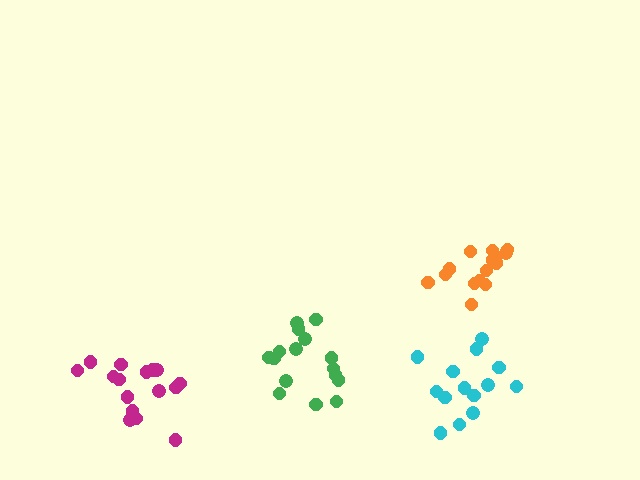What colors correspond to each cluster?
The clusters are colored: orange, green, cyan, magenta.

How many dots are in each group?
Group 1: 15 dots, Group 2: 16 dots, Group 3: 14 dots, Group 4: 16 dots (61 total).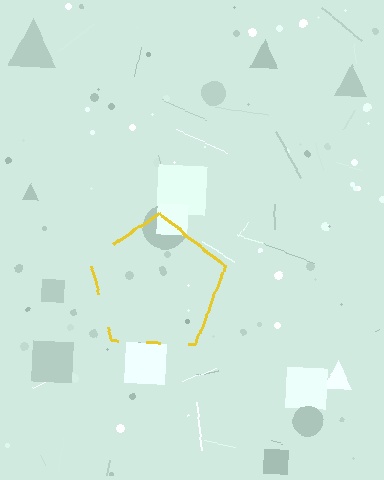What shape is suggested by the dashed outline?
The dashed outline suggests a pentagon.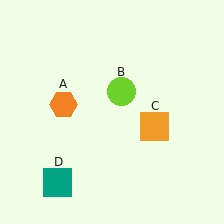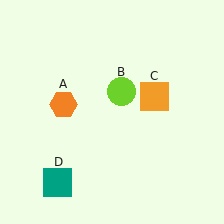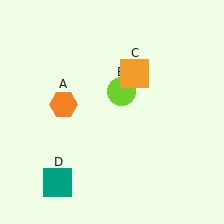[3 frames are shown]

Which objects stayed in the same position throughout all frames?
Orange hexagon (object A) and lime circle (object B) and teal square (object D) remained stationary.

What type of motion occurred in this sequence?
The orange square (object C) rotated counterclockwise around the center of the scene.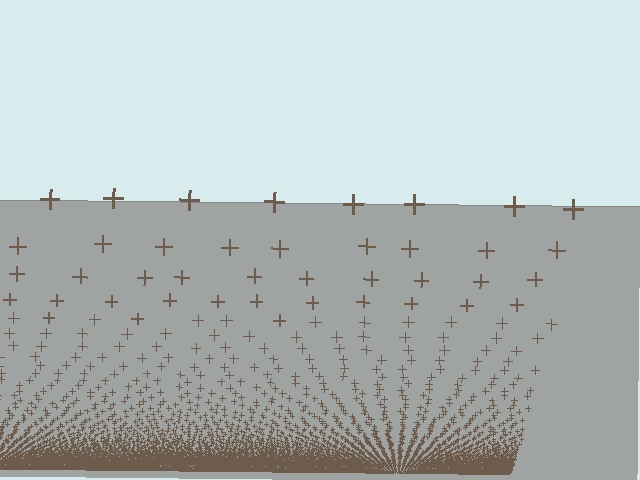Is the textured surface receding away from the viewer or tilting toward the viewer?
The surface appears to tilt toward the viewer. Texture elements get larger and sparser toward the top.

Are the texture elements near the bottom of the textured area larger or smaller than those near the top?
Smaller. The gradient is inverted — elements near the bottom are smaller and denser.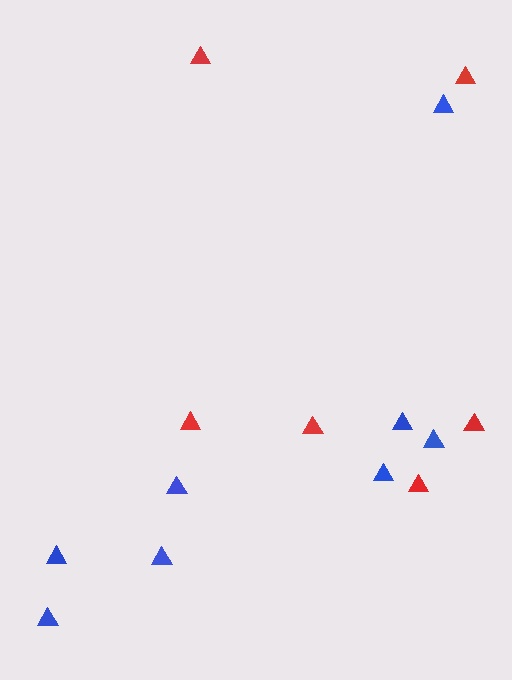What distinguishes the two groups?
There are 2 groups: one group of blue triangles (8) and one group of red triangles (6).